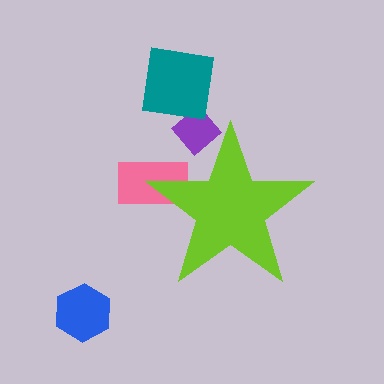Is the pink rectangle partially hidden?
Yes, the pink rectangle is partially hidden behind the lime star.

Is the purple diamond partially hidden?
Yes, the purple diamond is partially hidden behind the lime star.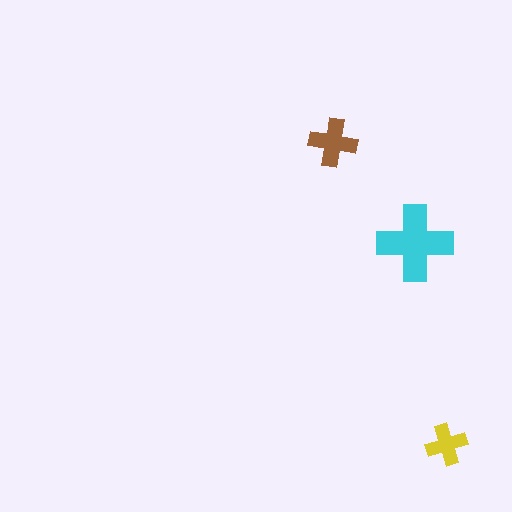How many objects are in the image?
There are 3 objects in the image.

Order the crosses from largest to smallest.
the cyan one, the brown one, the yellow one.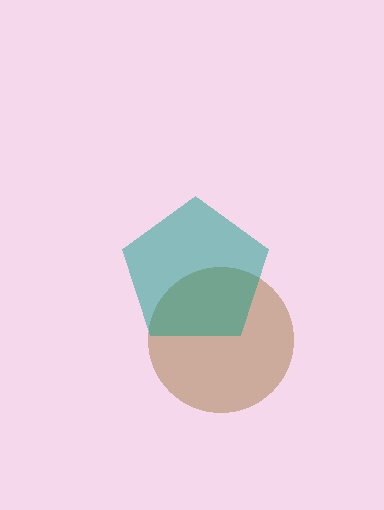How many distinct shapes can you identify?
There are 2 distinct shapes: a brown circle, a teal pentagon.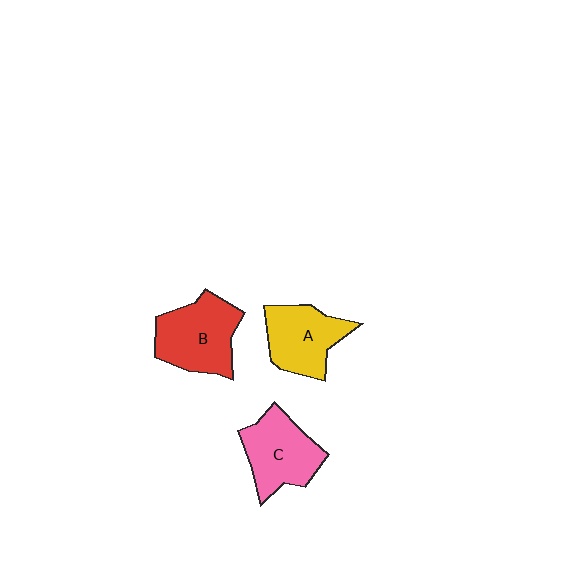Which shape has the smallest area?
Shape A (yellow).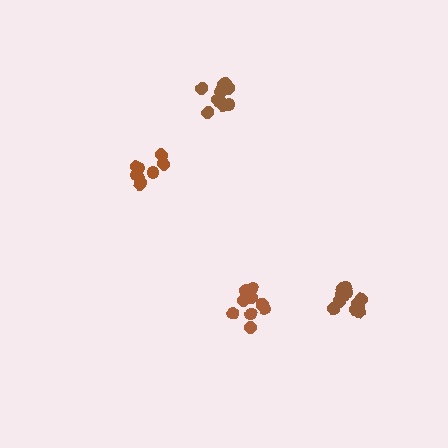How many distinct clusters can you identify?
There are 4 distinct clusters.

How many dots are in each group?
Group 1: 12 dots, Group 2: 10 dots, Group 3: 10 dots, Group 4: 9 dots (41 total).